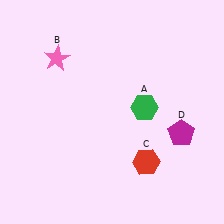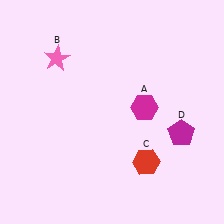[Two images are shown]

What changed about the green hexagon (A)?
In Image 1, A is green. In Image 2, it changed to magenta.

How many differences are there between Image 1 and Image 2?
There is 1 difference between the two images.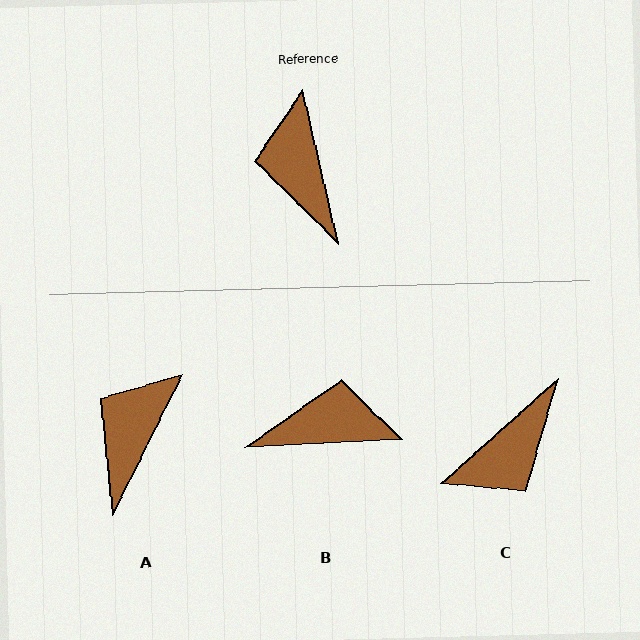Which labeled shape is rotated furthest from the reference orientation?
C, about 119 degrees away.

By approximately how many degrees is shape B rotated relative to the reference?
Approximately 100 degrees clockwise.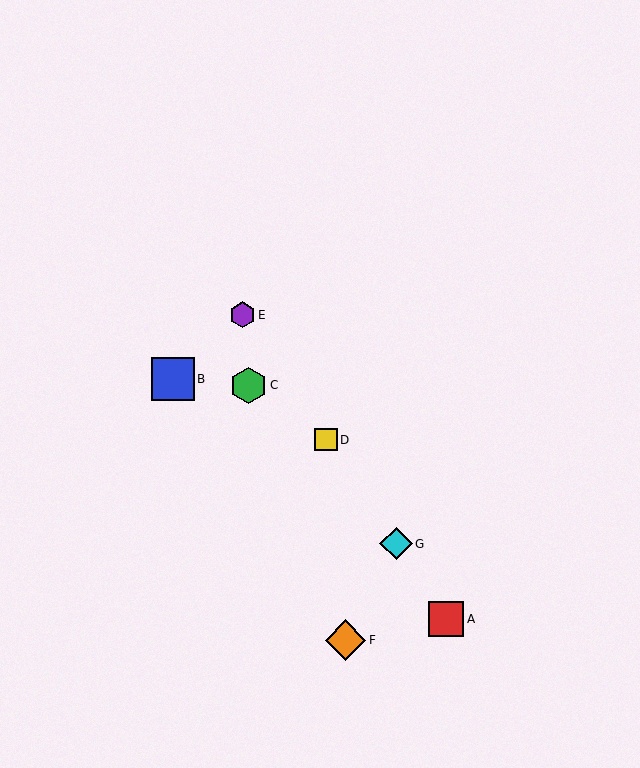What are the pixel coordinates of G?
Object G is at (396, 544).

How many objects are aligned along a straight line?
4 objects (A, D, E, G) are aligned along a straight line.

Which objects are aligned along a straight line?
Objects A, D, E, G are aligned along a straight line.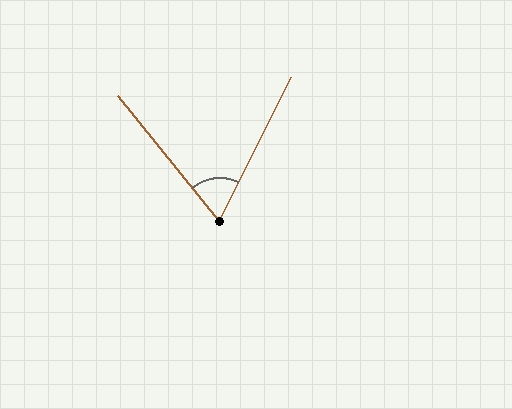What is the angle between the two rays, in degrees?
Approximately 66 degrees.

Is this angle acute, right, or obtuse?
It is acute.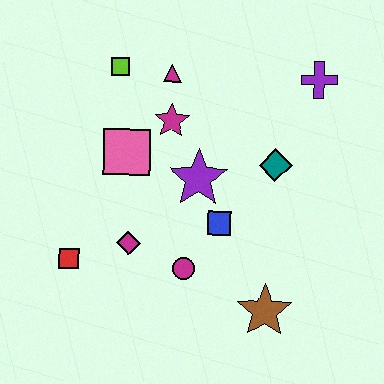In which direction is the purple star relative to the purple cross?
The purple star is to the left of the purple cross.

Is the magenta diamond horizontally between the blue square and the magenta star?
No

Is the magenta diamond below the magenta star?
Yes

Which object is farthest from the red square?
The purple cross is farthest from the red square.